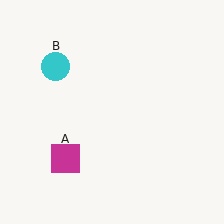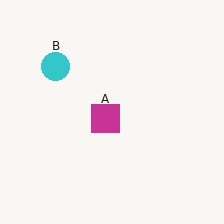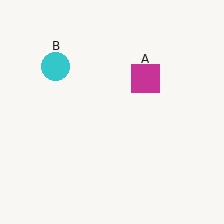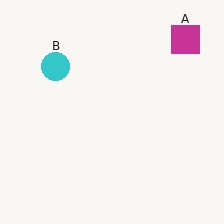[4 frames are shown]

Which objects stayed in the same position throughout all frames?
Cyan circle (object B) remained stationary.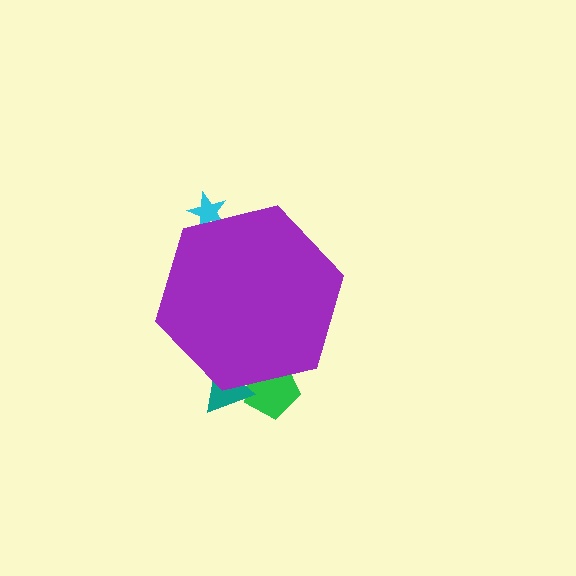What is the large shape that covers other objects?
A purple hexagon.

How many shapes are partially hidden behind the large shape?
3 shapes are partially hidden.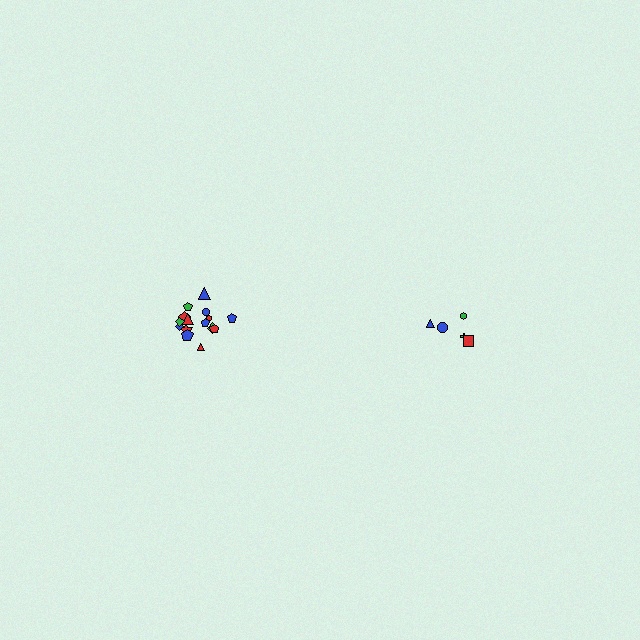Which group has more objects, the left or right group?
The left group.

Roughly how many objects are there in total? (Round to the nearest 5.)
Roughly 20 objects in total.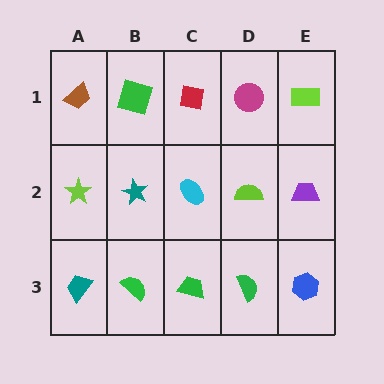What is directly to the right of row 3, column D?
A blue hexagon.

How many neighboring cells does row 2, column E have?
3.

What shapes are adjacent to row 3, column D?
A lime semicircle (row 2, column D), a green trapezoid (row 3, column C), a blue hexagon (row 3, column E).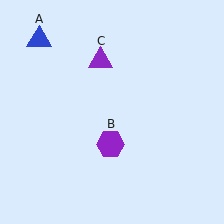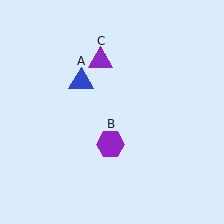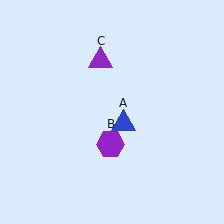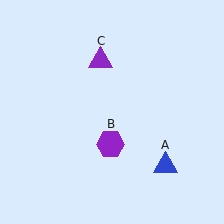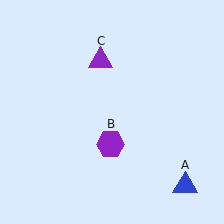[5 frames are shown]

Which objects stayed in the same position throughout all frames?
Purple hexagon (object B) and purple triangle (object C) remained stationary.